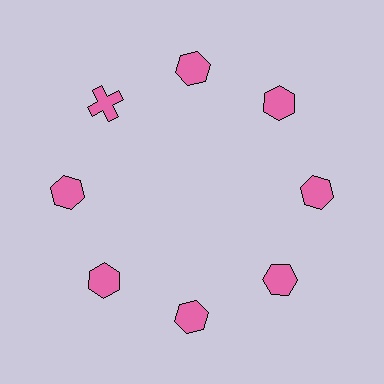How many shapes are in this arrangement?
There are 8 shapes arranged in a ring pattern.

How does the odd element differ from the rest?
It has a different shape: cross instead of hexagon.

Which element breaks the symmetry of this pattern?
The pink cross at roughly the 10 o'clock position breaks the symmetry. All other shapes are pink hexagons.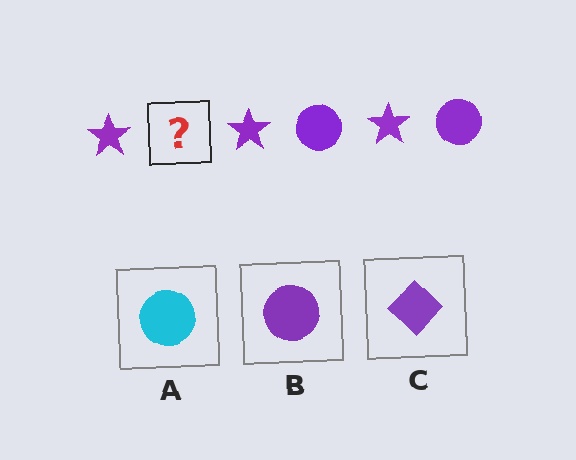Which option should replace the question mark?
Option B.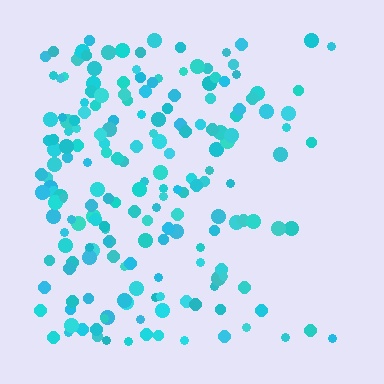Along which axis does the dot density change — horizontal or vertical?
Horizontal.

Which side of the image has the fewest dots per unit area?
The right.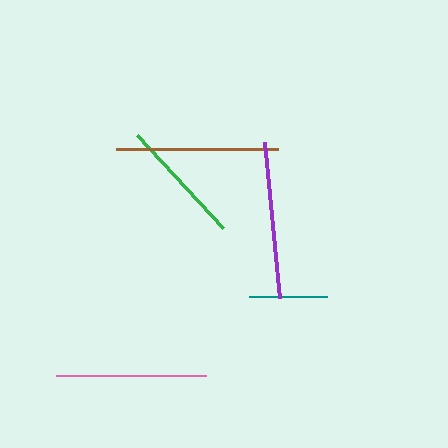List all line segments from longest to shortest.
From longest to shortest: brown, purple, pink, green, teal.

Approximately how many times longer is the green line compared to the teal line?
The green line is approximately 1.6 times the length of the teal line.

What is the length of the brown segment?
The brown segment is approximately 162 pixels long.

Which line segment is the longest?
The brown line is the longest at approximately 162 pixels.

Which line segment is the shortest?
The teal line is the shortest at approximately 79 pixels.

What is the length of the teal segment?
The teal segment is approximately 79 pixels long.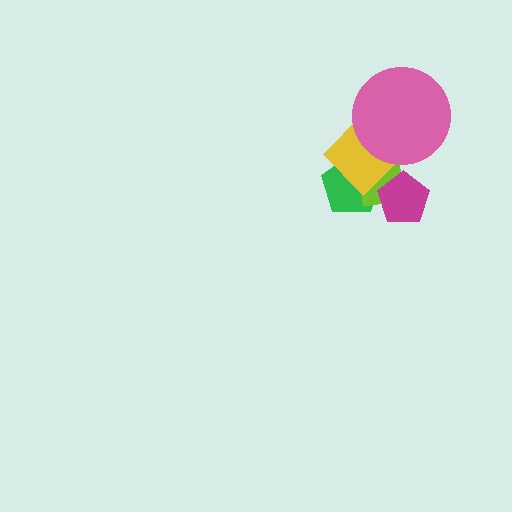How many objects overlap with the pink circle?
2 objects overlap with the pink circle.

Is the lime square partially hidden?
Yes, it is partially covered by another shape.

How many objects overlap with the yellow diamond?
4 objects overlap with the yellow diamond.